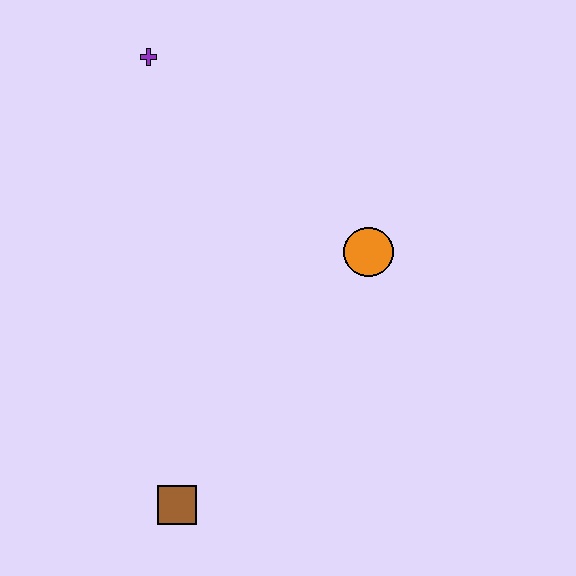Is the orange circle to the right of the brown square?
Yes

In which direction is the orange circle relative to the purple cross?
The orange circle is to the right of the purple cross.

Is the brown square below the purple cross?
Yes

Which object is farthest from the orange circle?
The brown square is farthest from the orange circle.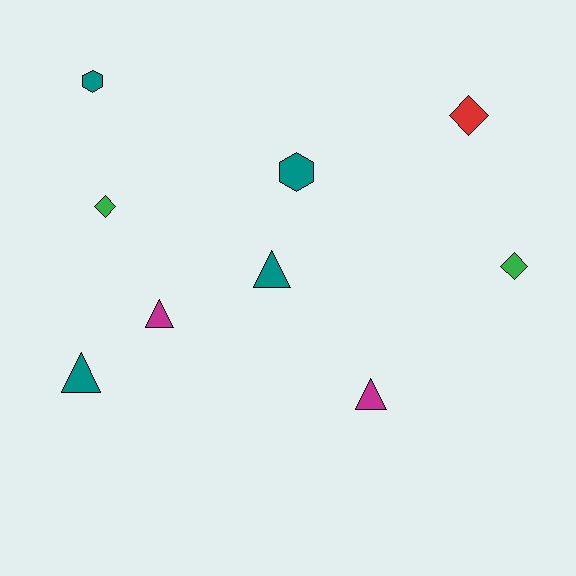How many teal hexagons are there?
There are 2 teal hexagons.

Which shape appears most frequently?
Triangle, with 4 objects.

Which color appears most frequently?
Teal, with 4 objects.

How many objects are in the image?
There are 9 objects.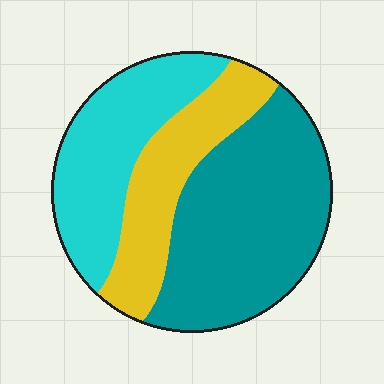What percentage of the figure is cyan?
Cyan covers about 30% of the figure.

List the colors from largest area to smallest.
From largest to smallest: teal, cyan, yellow.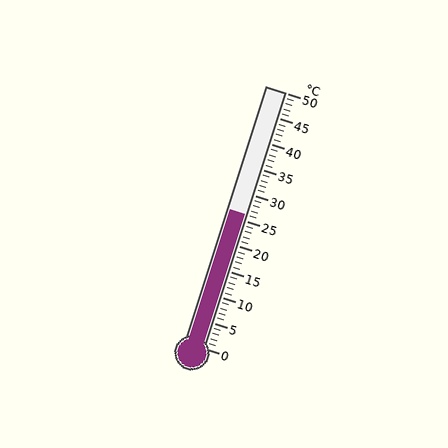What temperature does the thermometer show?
The thermometer shows approximately 26°C.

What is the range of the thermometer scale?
The thermometer scale ranges from 0°C to 50°C.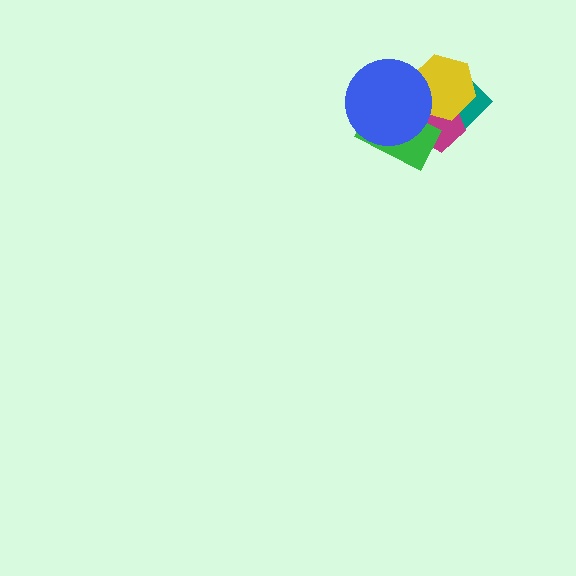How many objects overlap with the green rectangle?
3 objects overlap with the green rectangle.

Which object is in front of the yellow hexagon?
The blue circle is in front of the yellow hexagon.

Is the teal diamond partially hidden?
Yes, it is partially covered by another shape.